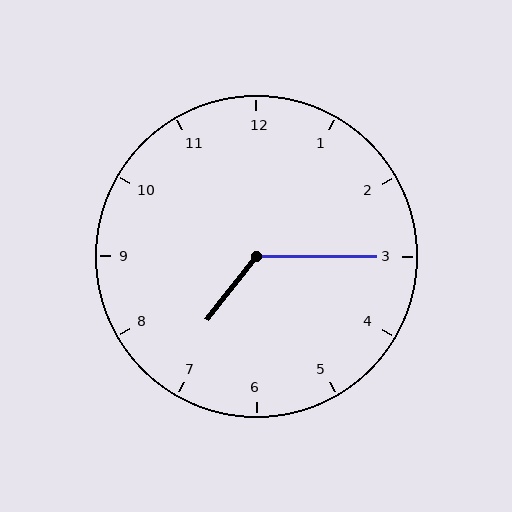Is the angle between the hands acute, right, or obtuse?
It is obtuse.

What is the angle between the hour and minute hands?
Approximately 128 degrees.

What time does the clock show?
7:15.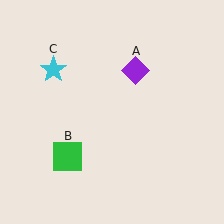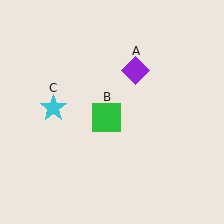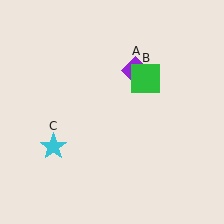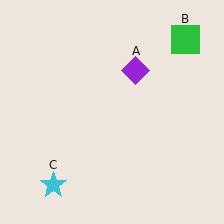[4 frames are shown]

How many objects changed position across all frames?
2 objects changed position: green square (object B), cyan star (object C).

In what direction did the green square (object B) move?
The green square (object B) moved up and to the right.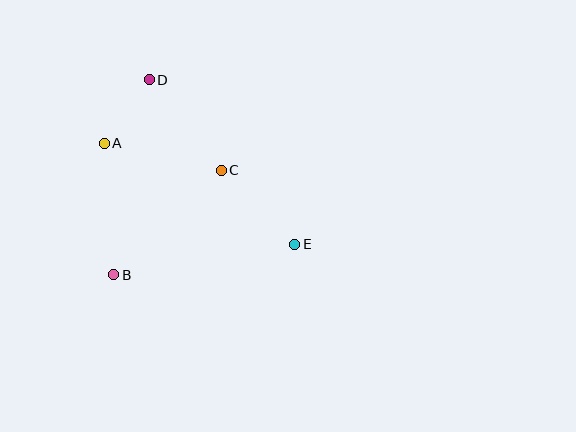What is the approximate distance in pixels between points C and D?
The distance between C and D is approximately 116 pixels.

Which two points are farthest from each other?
Points D and E are farthest from each other.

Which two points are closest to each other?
Points A and D are closest to each other.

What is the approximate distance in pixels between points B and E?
The distance between B and E is approximately 184 pixels.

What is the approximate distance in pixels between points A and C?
The distance between A and C is approximately 120 pixels.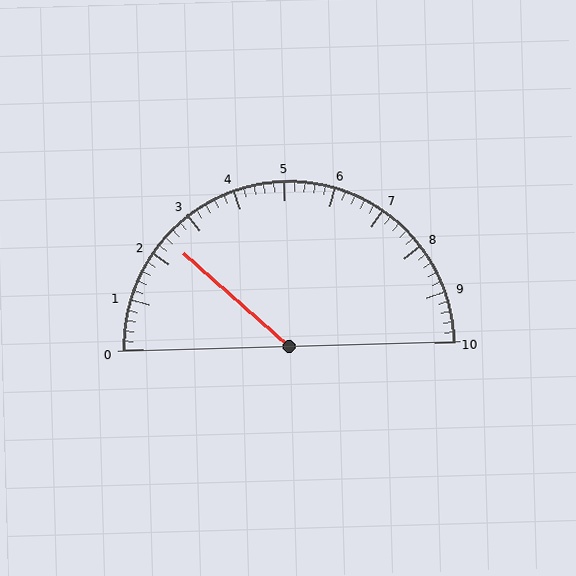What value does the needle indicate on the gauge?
The needle indicates approximately 2.4.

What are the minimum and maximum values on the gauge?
The gauge ranges from 0 to 10.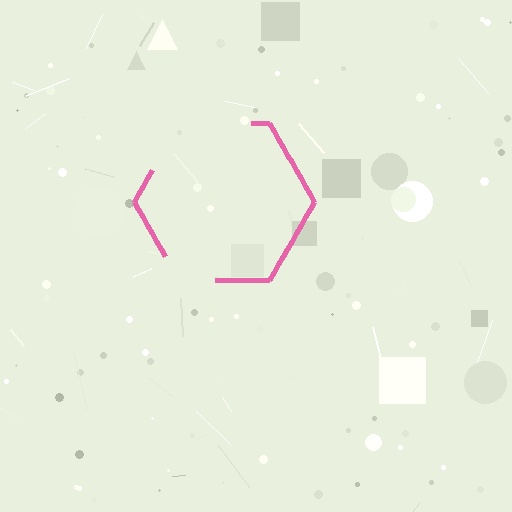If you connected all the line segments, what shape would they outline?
They would outline a hexagon.